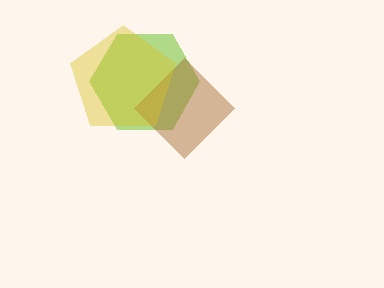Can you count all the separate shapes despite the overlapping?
Yes, there are 3 separate shapes.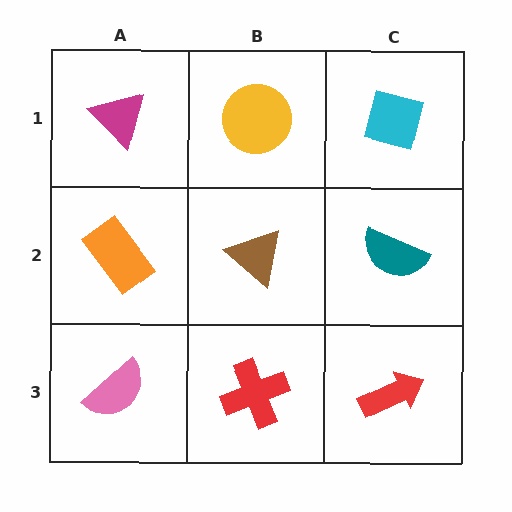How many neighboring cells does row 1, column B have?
3.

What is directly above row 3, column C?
A teal semicircle.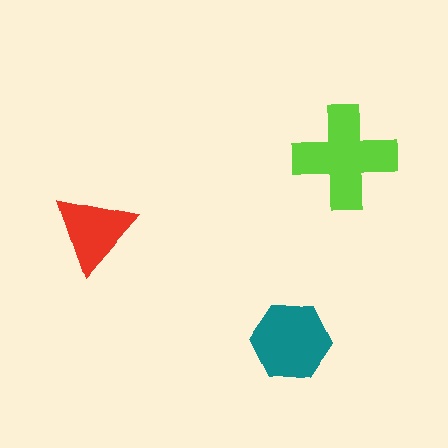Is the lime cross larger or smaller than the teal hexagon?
Larger.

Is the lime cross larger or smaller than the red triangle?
Larger.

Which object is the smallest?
The red triangle.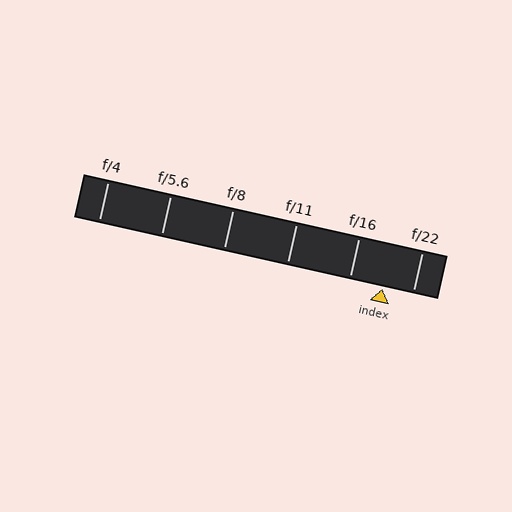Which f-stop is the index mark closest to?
The index mark is closest to f/22.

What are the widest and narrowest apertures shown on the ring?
The widest aperture shown is f/4 and the narrowest is f/22.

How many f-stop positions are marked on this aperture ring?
There are 6 f-stop positions marked.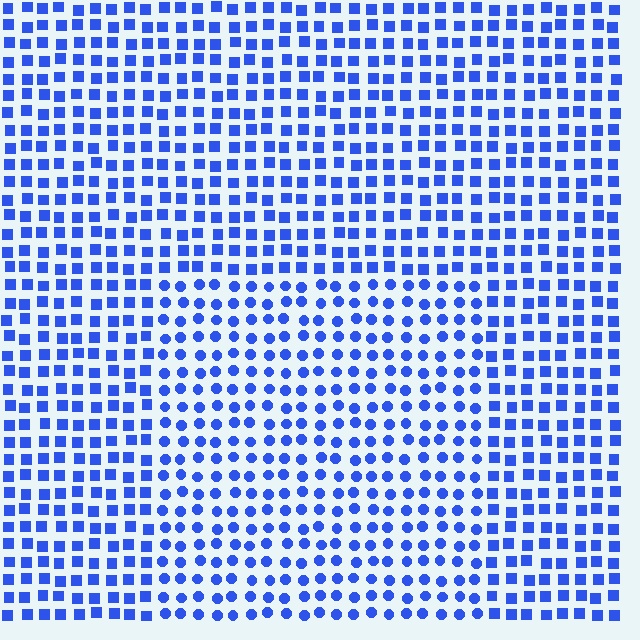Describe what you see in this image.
The image is filled with small blue elements arranged in a uniform grid. A rectangle-shaped region contains circles, while the surrounding area contains squares. The boundary is defined purely by the change in element shape.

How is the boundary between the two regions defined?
The boundary is defined by a change in element shape: circles inside vs. squares outside. All elements share the same color and spacing.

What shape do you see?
I see a rectangle.